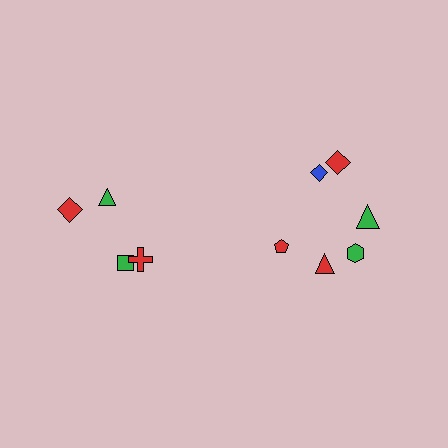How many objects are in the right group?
There are 6 objects.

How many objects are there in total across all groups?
There are 10 objects.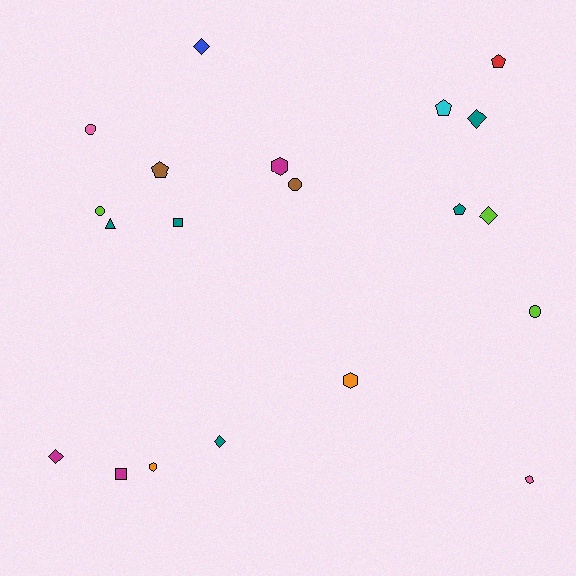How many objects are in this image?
There are 20 objects.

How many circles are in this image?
There are 4 circles.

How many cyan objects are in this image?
There is 1 cyan object.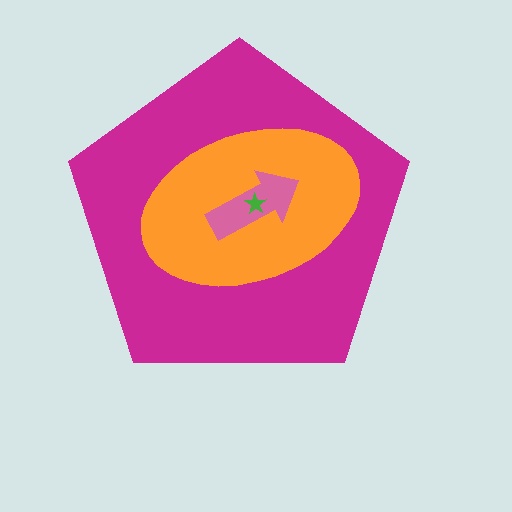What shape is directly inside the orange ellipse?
The pink arrow.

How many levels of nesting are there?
4.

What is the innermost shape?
The green star.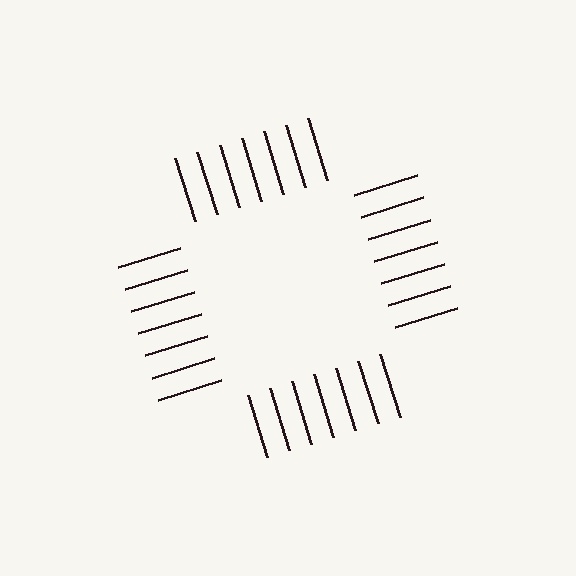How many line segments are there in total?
28 — 7 along each of the 4 edges.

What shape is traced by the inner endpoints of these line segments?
An illusory square — the line segments terminate on its edges but no continuous stroke is drawn.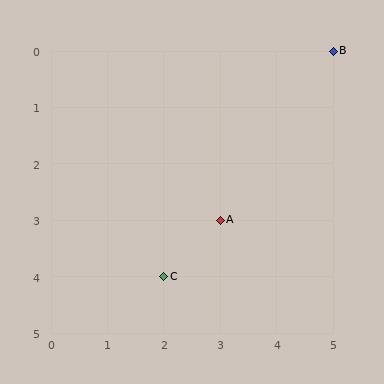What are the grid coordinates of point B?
Point B is at grid coordinates (5, 0).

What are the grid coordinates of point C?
Point C is at grid coordinates (2, 4).